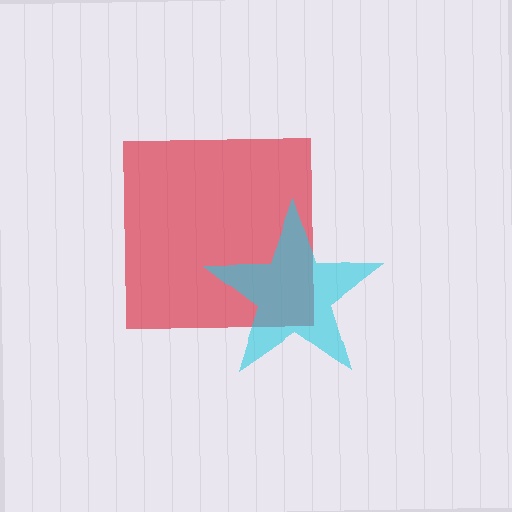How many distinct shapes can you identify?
There are 2 distinct shapes: a red square, a cyan star.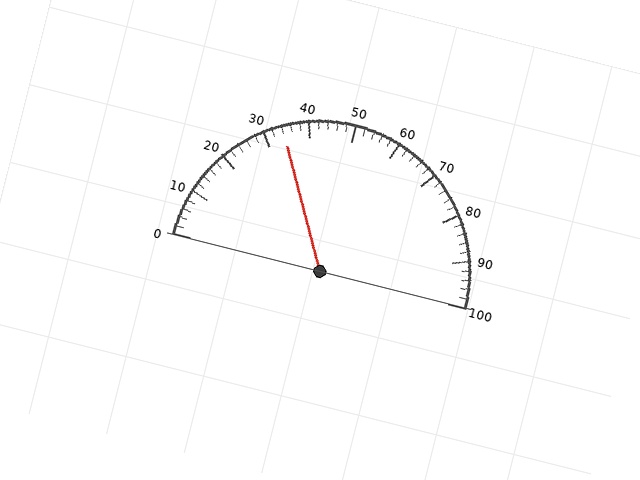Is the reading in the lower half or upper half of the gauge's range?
The reading is in the lower half of the range (0 to 100).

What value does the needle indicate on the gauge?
The needle indicates approximately 34.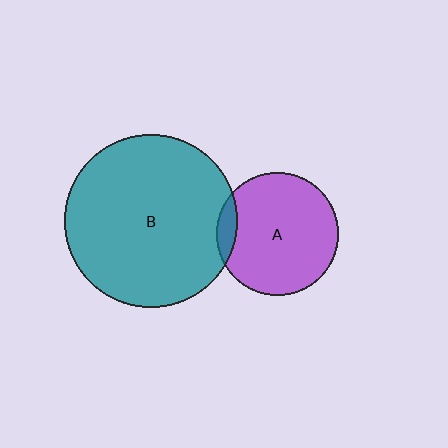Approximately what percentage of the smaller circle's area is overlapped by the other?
Approximately 10%.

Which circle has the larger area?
Circle B (teal).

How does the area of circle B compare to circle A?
Approximately 2.0 times.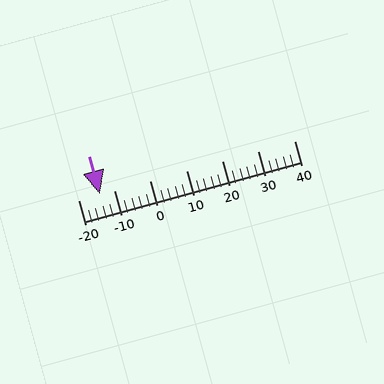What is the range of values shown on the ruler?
The ruler shows values from -20 to 40.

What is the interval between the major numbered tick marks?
The major tick marks are spaced 10 units apart.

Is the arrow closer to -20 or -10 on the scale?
The arrow is closer to -10.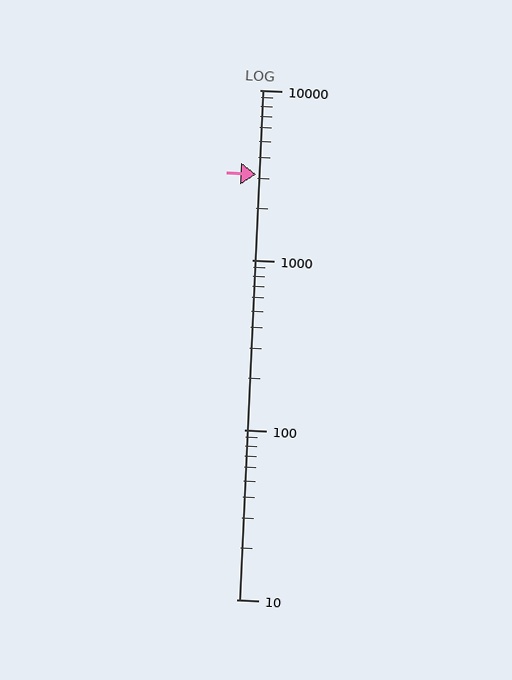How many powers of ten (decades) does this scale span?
The scale spans 3 decades, from 10 to 10000.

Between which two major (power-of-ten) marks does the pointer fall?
The pointer is between 1000 and 10000.